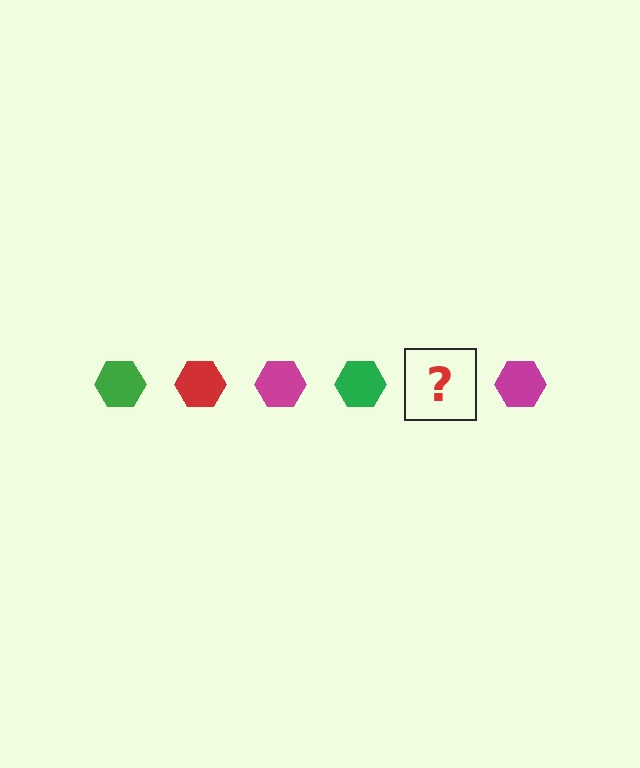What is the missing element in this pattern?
The missing element is a red hexagon.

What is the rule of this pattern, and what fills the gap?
The rule is that the pattern cycles through green, red, magenta hexagons. The gap should be filled with a red hexagon.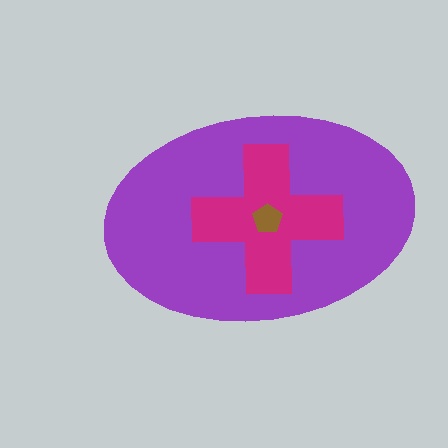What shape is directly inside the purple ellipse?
The magenta cross.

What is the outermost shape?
The purple ellipse.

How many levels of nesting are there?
3.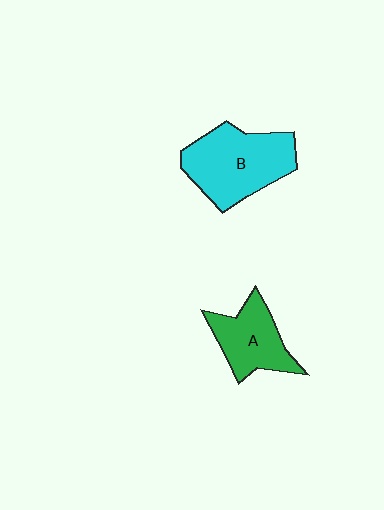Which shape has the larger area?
Shape B (cyan).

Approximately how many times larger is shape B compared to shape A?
Approximately 1.5 times.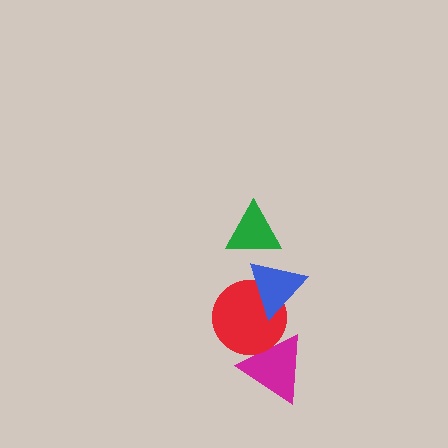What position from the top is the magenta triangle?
The magenta triangle is 4th from the top.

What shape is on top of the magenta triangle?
The red circle is on top of the magenta triangle.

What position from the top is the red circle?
The red circle is 3rd from the top.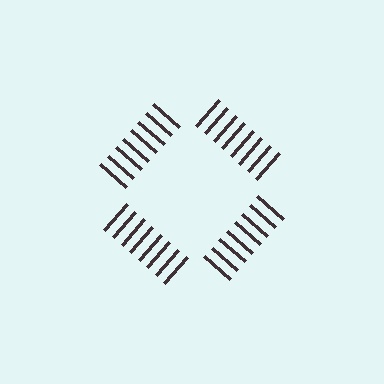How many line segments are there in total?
32 — 8 along each of the 4 edges.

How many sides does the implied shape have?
4 sides — the line-ends trace a square.